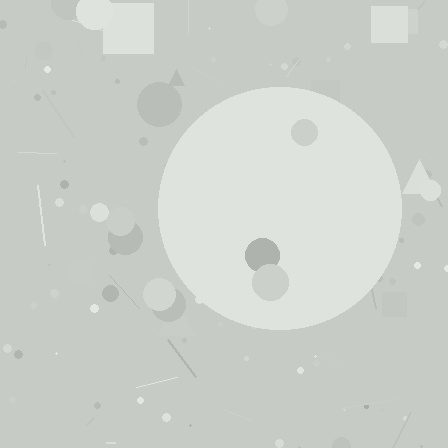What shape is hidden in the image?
A circle is hidden in the image.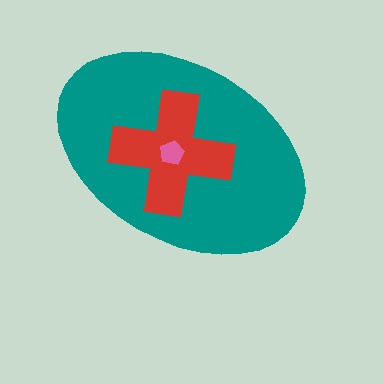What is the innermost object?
The pink pentagon.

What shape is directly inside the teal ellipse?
The red cross.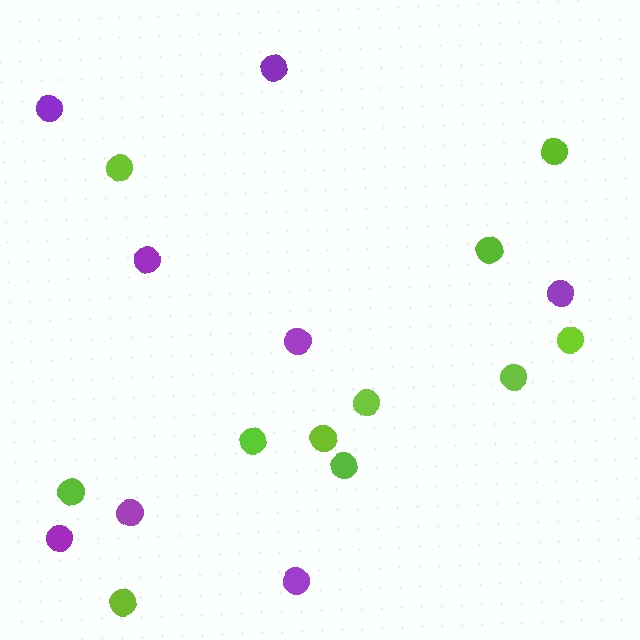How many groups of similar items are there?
There are 2 groups: one group of lime circles (11) and one group of purple circles (8).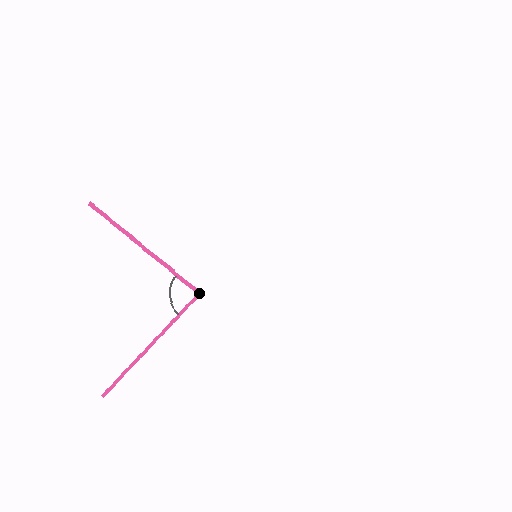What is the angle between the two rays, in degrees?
Approximately 86 degrees.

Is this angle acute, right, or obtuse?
It is approximately a right angle.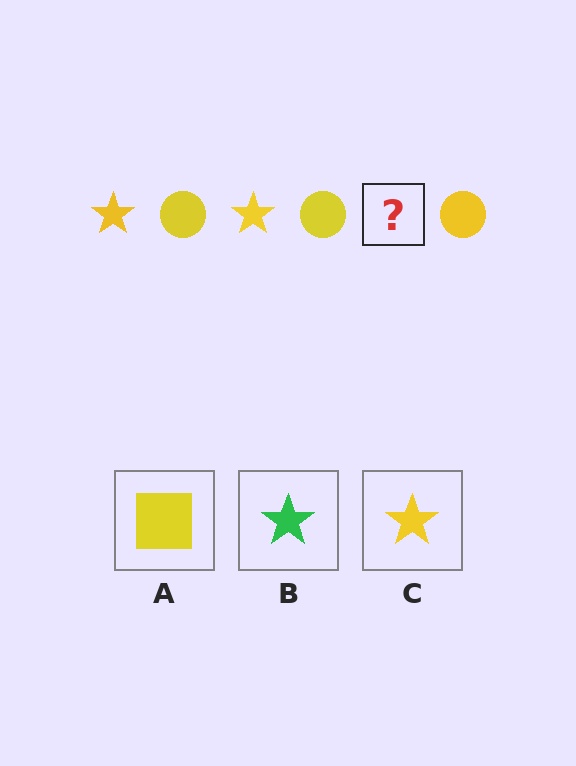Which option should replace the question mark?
Option C.